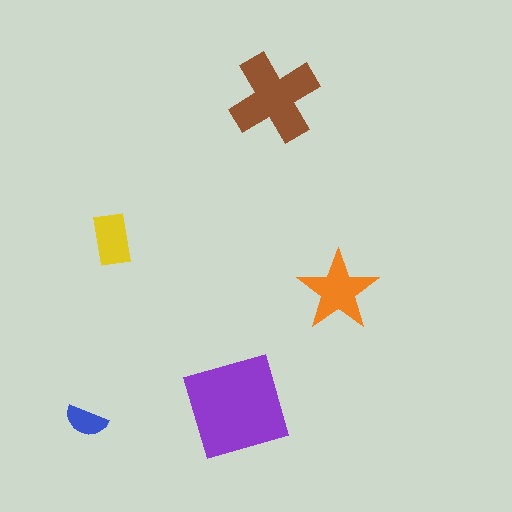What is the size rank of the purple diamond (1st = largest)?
1st.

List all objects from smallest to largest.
The blue semicircle, the yellow rectangle, the orange star, the brown cross, the purple diamond.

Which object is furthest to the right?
The orange star is rightmost.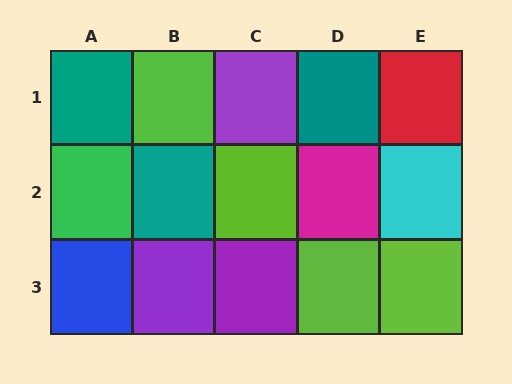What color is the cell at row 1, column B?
Lime.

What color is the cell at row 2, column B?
Teal.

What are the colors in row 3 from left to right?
Blue, purple, purple, lime, lime.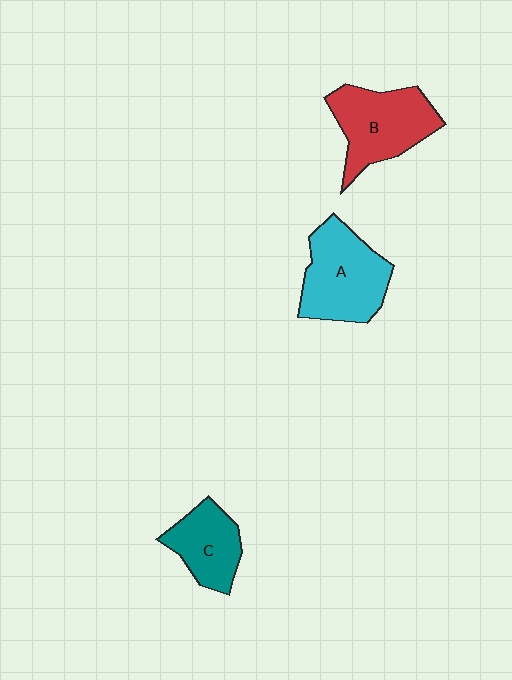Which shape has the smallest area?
Shape C (teal).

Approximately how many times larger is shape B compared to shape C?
Approximately 1.4 times.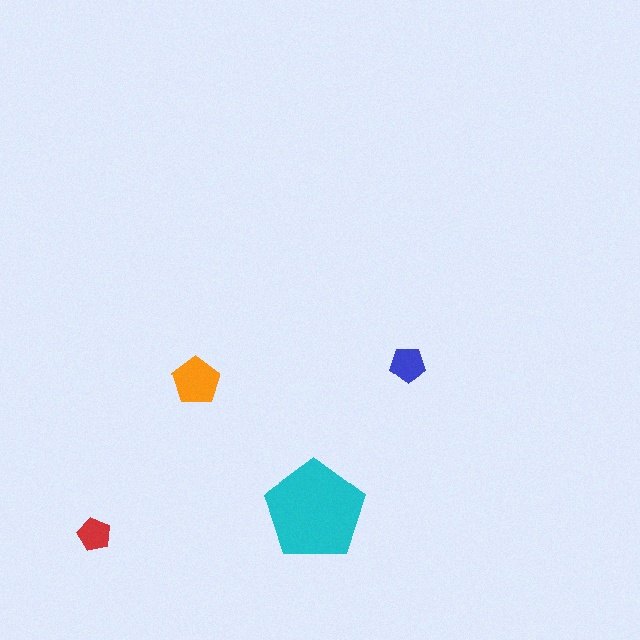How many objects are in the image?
There are 4 objects in the image.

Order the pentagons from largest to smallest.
the cyan one, the orange one, the blue one, the red one.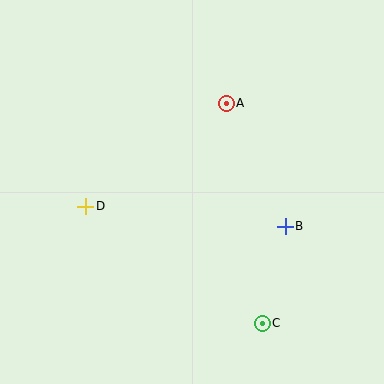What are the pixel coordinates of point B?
Point B is at (285, 226).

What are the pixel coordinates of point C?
Point C is at (262, 323).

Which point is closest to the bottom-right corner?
Point C is closest to the bottom-right corner.